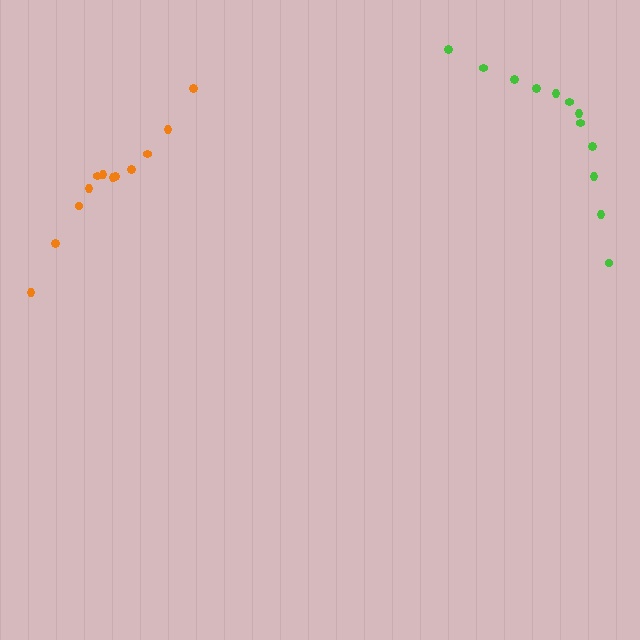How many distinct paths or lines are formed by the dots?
There are 2 distinct paths.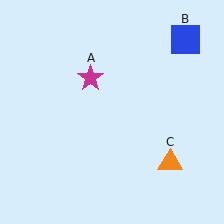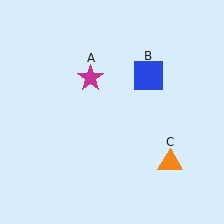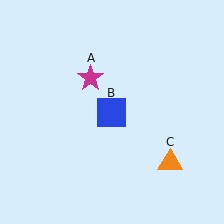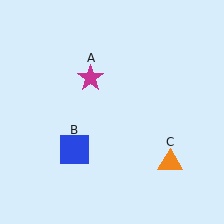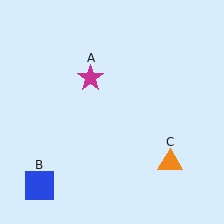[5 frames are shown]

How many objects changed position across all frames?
1 object changed position: blue square (object B).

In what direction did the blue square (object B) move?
The blue square (object B) moved down and to the left.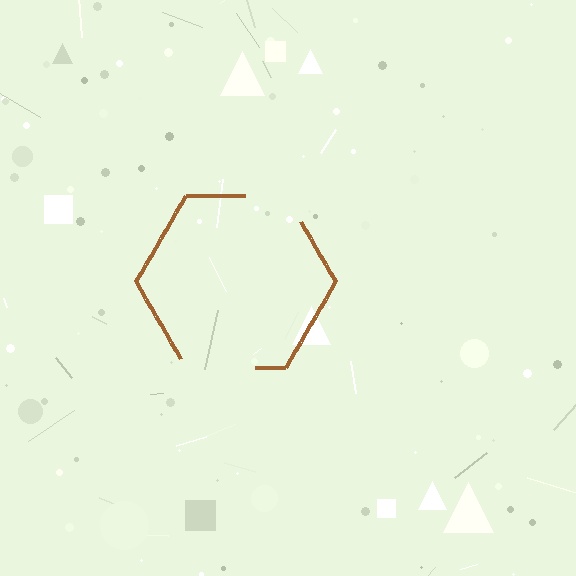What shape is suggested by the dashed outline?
The dashed outline suggests a hexagon.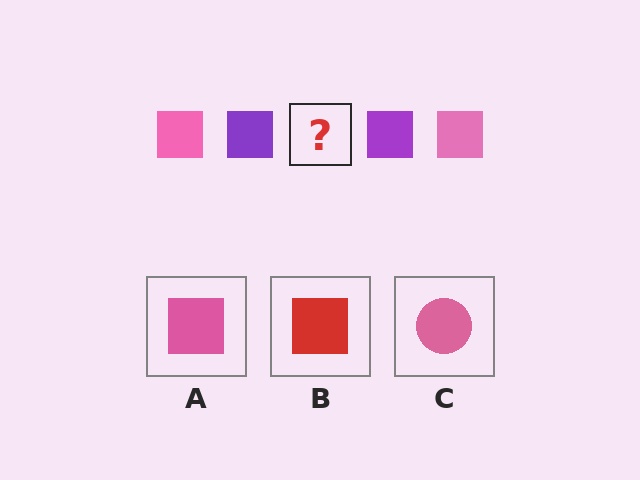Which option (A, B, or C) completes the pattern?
A.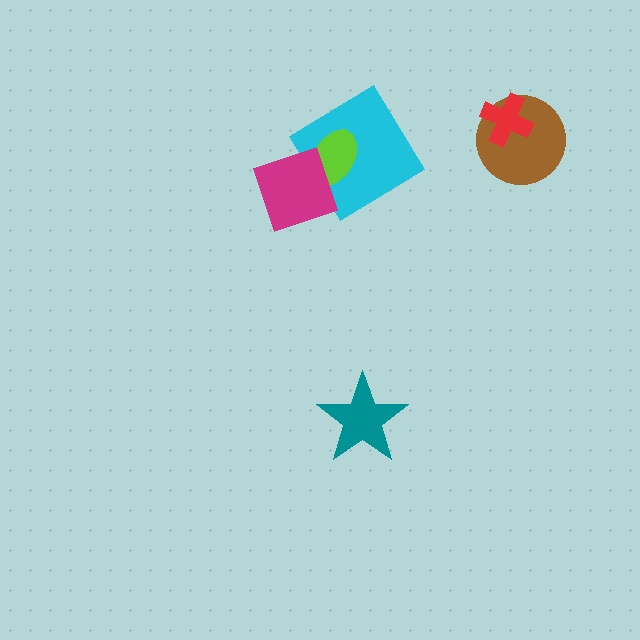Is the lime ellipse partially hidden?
Yes, it is partially covered by another shape.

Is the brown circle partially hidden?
Yes, it is partially covered by another shape.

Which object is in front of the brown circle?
The red cross is in front of the brown circle.